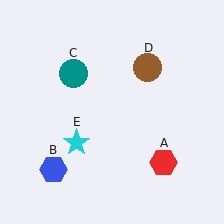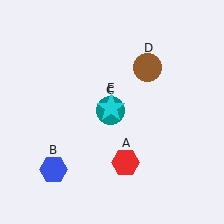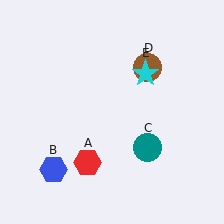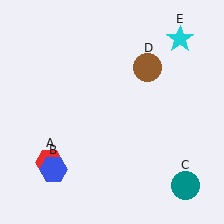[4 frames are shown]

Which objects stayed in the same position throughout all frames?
Blue hexagon (object B) and brown circle (object D) remained stationary.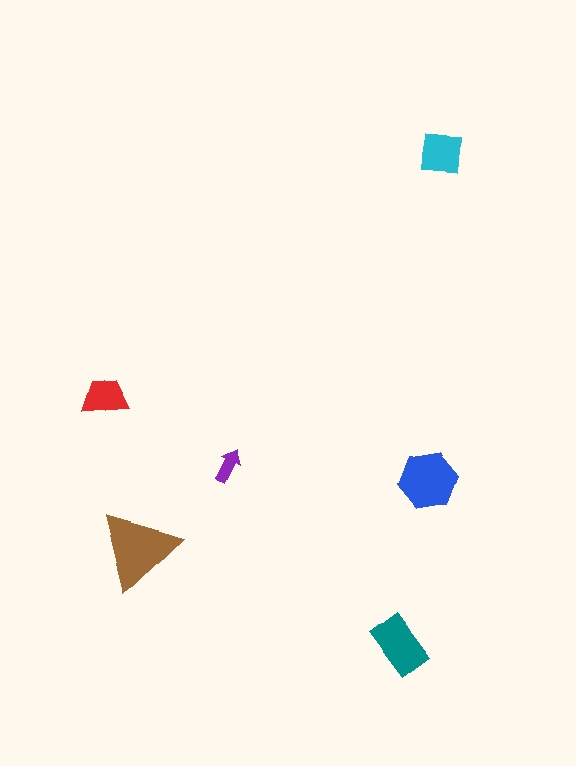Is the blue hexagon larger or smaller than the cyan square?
Larger.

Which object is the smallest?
The purple arrow.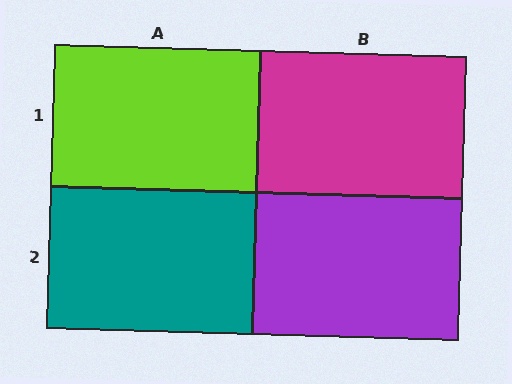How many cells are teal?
1 cell is teal.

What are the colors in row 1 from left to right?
Lime, magenta.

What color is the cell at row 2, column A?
Teal.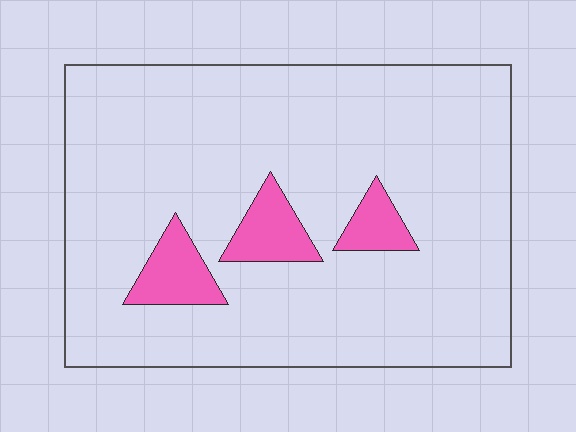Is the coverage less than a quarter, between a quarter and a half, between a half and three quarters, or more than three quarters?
Less than a quarter.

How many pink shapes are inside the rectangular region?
3.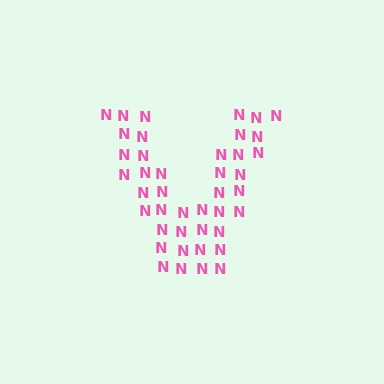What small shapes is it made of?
It is made of small letter N's.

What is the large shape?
The large shape is the letter V.